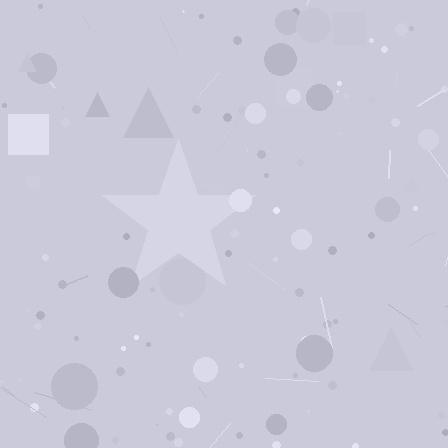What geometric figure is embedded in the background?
A star is embedded in the background.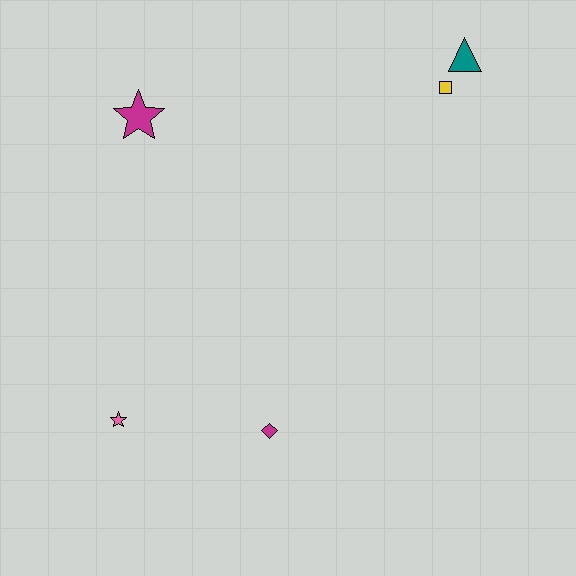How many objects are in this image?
There are 5 objects.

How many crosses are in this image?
There are no crosses.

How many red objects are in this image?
There are no red objects.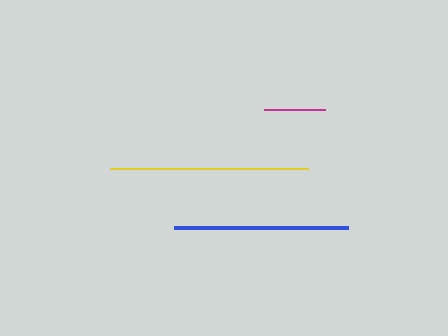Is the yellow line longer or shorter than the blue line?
The yellow line is longer than the blue line.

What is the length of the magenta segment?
The magenta segment is approximately 61 pixels long.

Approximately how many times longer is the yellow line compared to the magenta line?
The yellow line is approximately 3.3 times the length of the magenta line.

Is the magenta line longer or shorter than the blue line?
The blue line is longer than the magenta line.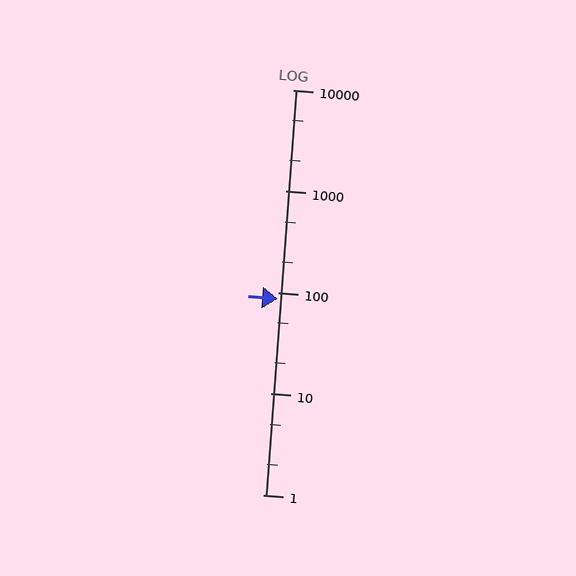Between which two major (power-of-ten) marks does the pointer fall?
The pointer is between 10 and 100.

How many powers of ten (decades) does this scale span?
The scale spans 4 decades, from 1 to 10000.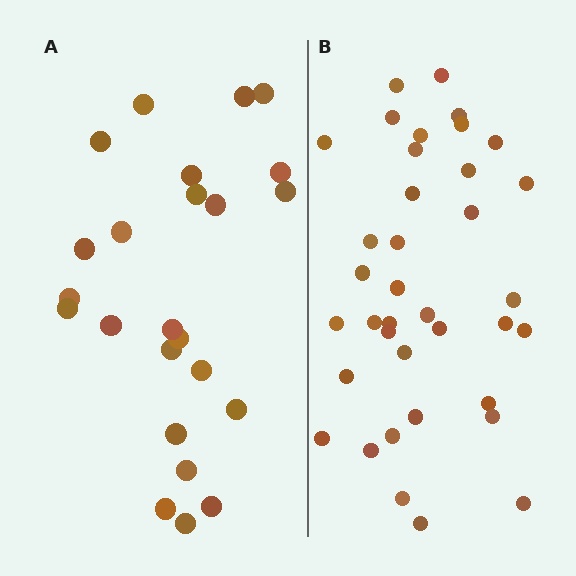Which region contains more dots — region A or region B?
Region B (the right region) has more dots.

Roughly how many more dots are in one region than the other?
Region B has approximately 15 more dots than region A.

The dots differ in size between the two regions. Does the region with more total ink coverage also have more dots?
No. Region A has more total ink coverage because its dots are larger, but region B actually contains more individual dots. Total area can be misleading — the number of items is what matters here.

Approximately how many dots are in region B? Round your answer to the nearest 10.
About 40 dots. (The exact count is 37, which rounds to 40.)